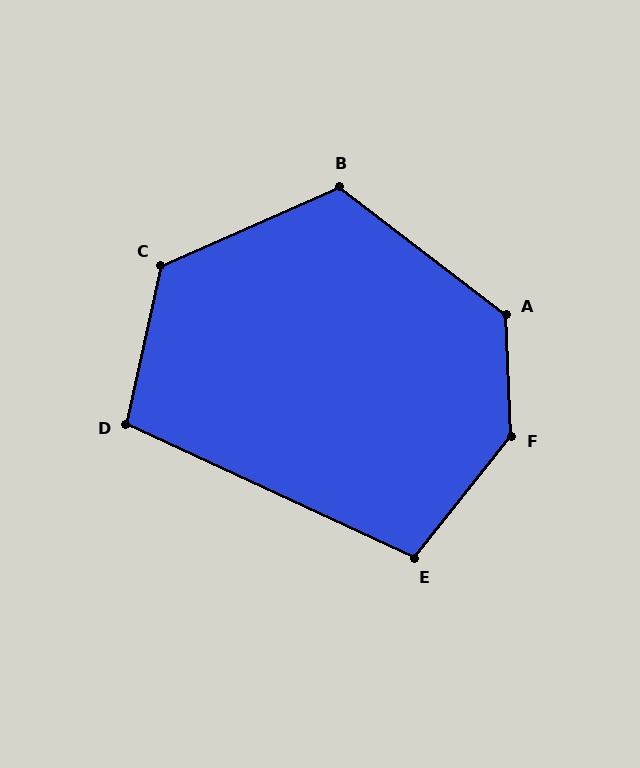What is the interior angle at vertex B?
Approximately 119 degrees (obtuse).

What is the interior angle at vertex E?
Approximately 104 degrees (obtuse).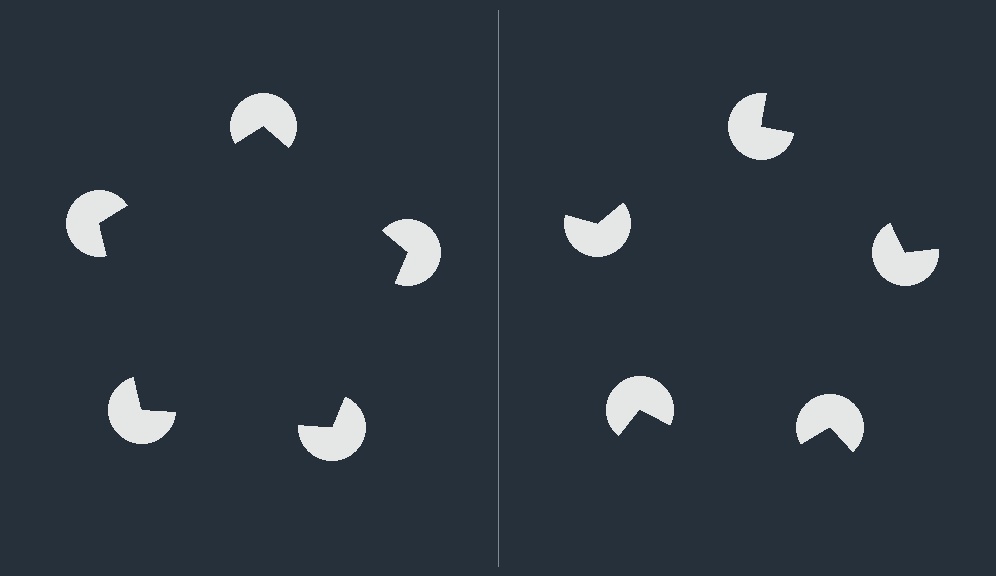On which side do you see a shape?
An illusory pentagon appears on the left side. On the right side the wedge cuts are rotated, so no coherent shape forms.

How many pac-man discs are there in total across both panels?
10 — 5 on each side.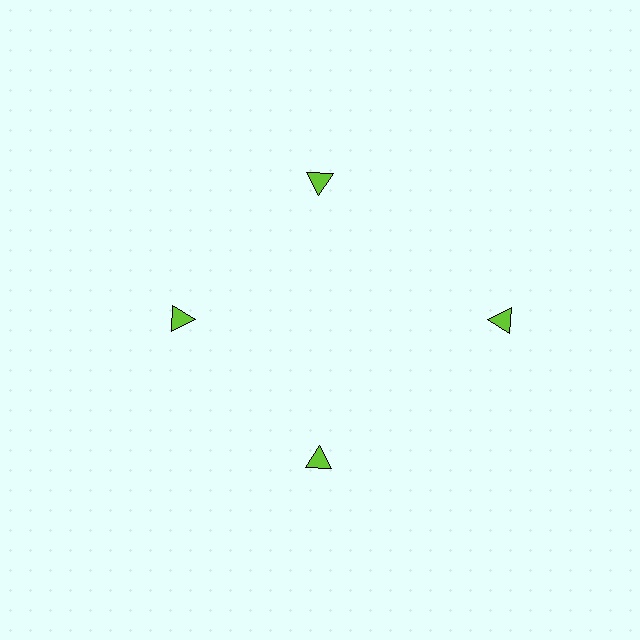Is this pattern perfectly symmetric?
No. The 4 lime triangles are arranged in a ring, but one element near the 3 o'clock position is pushed outward from the center, breaking the 4-fold rotational symmetry.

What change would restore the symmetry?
The symmetry would be restored by moving it inward, back onto the ring so that all 4 triangles sit at equal angles and equal distance from the center.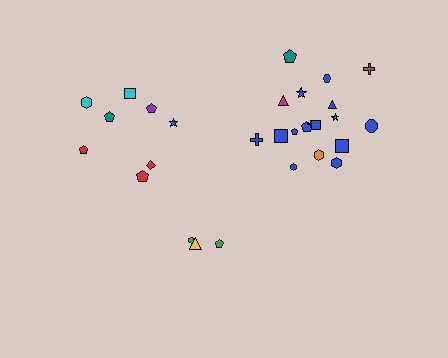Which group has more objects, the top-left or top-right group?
The top-right group.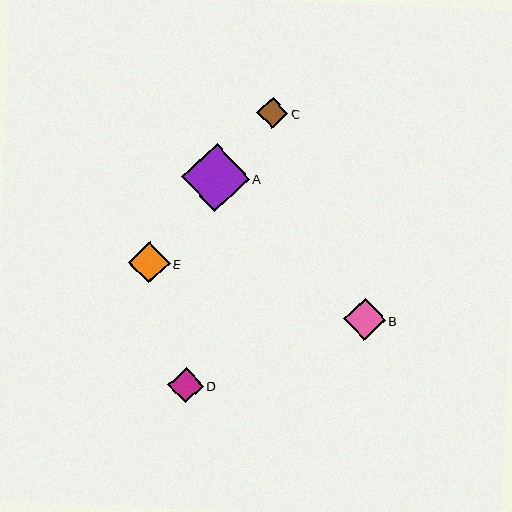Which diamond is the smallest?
Diamond C is the smallest with a size of approximately 31 pixels.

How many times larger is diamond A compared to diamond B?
Diamond A is approximately 1.6 times the size of diamond B.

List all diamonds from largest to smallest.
From largest to smallest: A, B, E, D, C.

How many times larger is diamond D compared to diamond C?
Diamond D is approximately 1.1 times the size of diamond C.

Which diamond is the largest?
Diamond A is the largest with a size of approximately 68 pixels.